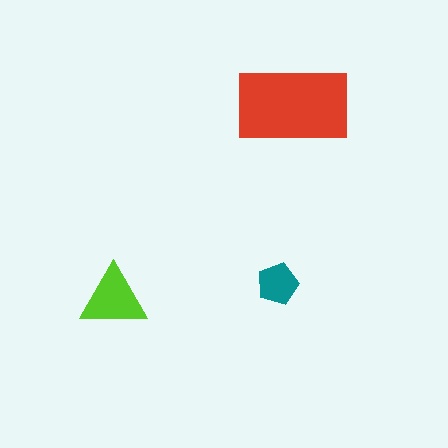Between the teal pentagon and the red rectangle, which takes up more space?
The red rectangle.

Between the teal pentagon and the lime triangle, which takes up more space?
The lime triangle.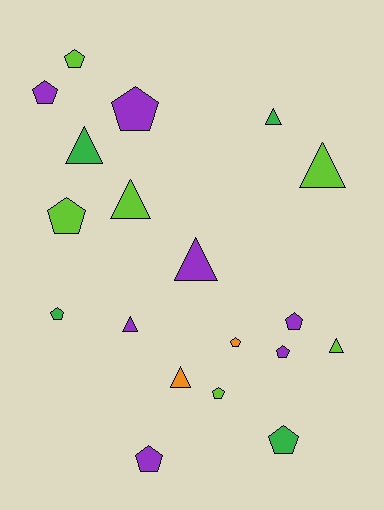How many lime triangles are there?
There are 3 lime triangles.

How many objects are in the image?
There are 19 objects.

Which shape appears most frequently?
Pentagon, with 11 objects.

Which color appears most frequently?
Purple, with 7 objects.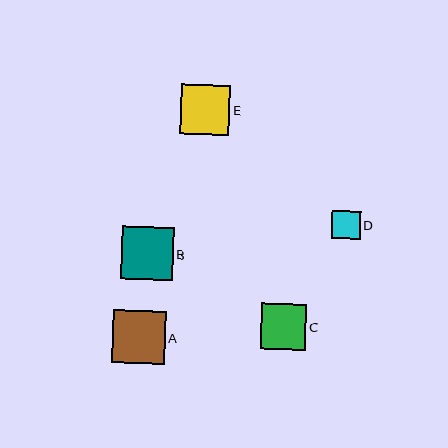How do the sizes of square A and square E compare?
Square A and square E are approximately the same size.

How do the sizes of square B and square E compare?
Square B and square E are approximately the same size.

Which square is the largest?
Square A is the largest with a size of approximately 53 pixels.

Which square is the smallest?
Square D is the smallest with a size of approximately 28 pixels.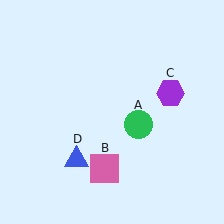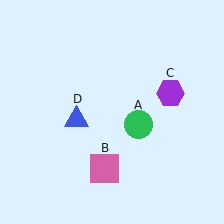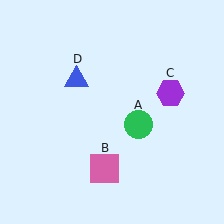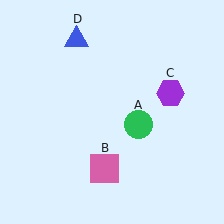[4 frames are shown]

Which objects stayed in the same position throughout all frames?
Green circle (object A) and pink square (object B) and purple hexagon (object C) remained stationary.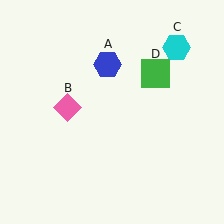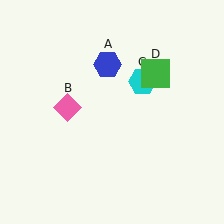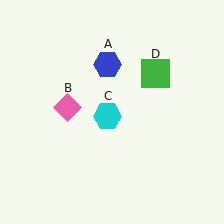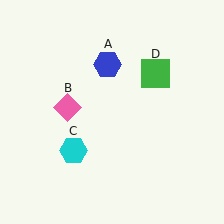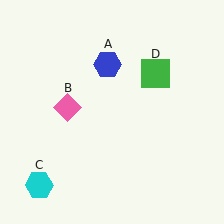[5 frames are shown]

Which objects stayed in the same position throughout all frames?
Blue hexagon (object A) and pink diamond (object B) and green square (object D) remained stationary.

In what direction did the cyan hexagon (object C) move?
The cyan hexagon (object C) moved down and to the left.